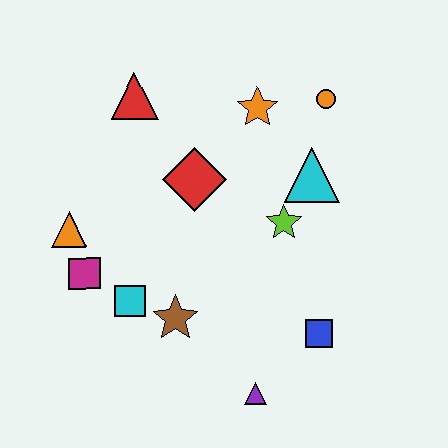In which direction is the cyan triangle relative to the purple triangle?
The cyan triangle is above the purple triangle.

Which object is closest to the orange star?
The orange circle is closest to the orange star.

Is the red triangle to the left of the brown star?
Yes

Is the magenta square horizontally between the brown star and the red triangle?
No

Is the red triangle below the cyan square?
No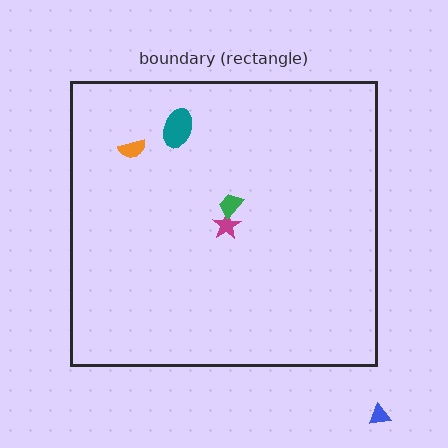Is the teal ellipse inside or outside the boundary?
Inside.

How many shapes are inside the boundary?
4 inside, 1 outside.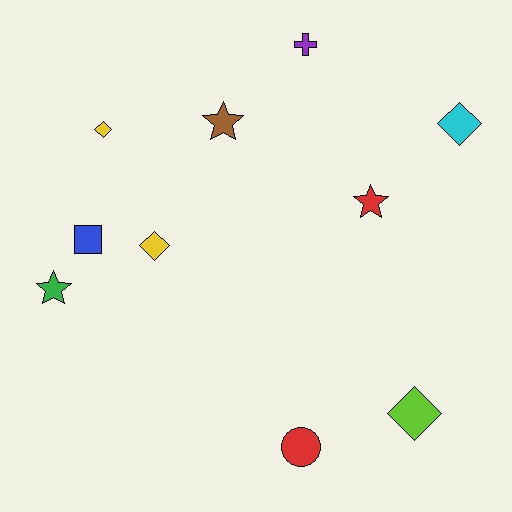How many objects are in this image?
There are 10 objects.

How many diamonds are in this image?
There are 4 diamonds.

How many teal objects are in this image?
There are no teal objects.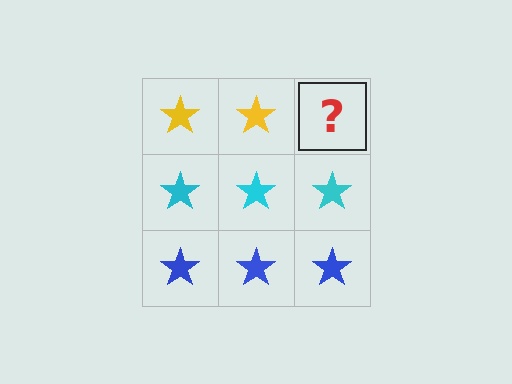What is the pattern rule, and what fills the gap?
The rule is that each row has a consistent color. The gap should be filled with a yellow star.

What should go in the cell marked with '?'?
The missing cell should contain a yellow star.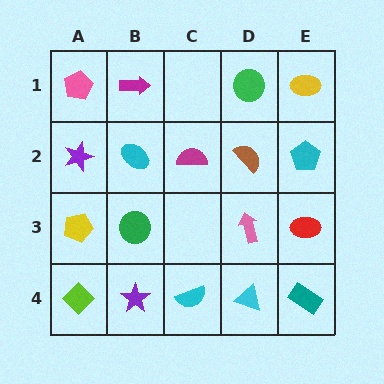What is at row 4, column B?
A purple star.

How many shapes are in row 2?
5 shapes.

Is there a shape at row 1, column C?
No, that cell is empty.